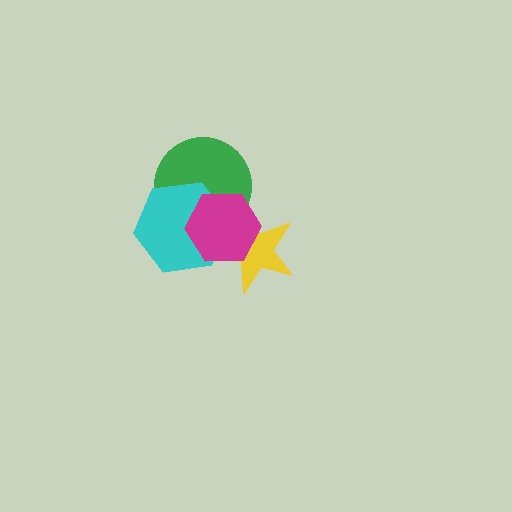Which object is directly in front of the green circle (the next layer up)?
The cyan hexagon is directly in front of the green circle.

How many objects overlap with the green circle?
3 objects overlap with the green circle.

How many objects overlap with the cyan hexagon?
3 objects overlap with the cyan hexagon.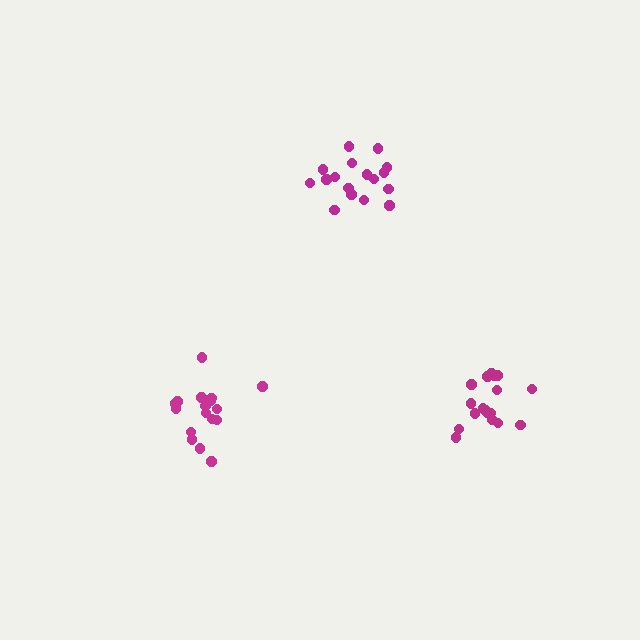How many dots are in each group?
Group 1: 18 dots, Group 2: 17 dots, Group 3: 18 dots (53 total).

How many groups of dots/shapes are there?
There are 3 groups.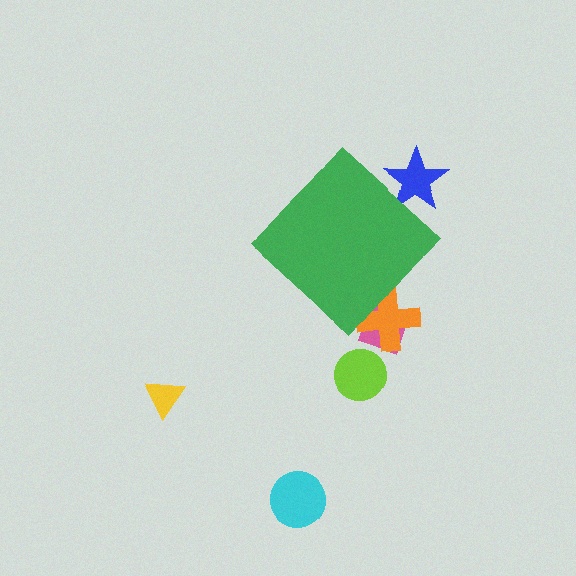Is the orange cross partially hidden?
Yes, the orange cross is partially hidden behind the green diamond.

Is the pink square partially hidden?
Yes, the pink square is partially hidden behind the green diamond.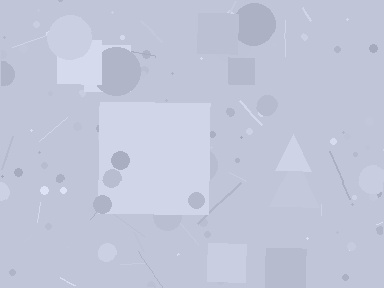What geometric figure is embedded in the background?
A square is embedded in the background.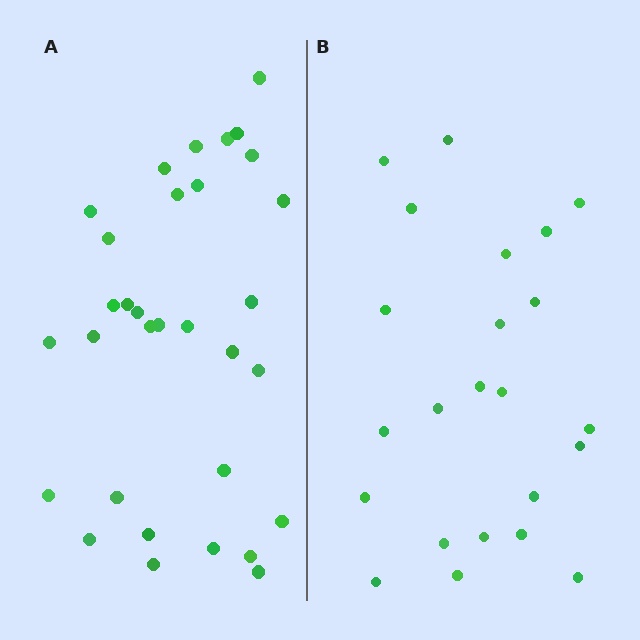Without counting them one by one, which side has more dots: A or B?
Region A (the left region) has more dots.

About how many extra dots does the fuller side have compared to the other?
Region A has roughly 8 or so more dots than region B.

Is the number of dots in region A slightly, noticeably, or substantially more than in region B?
Region A has noticeably more, but not dramatically so. The ratio is roughly 1.4 to 1.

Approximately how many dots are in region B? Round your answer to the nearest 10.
About 20 dots. (The exact count is 23, which rounds to 20.)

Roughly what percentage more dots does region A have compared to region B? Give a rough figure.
About 40% more.